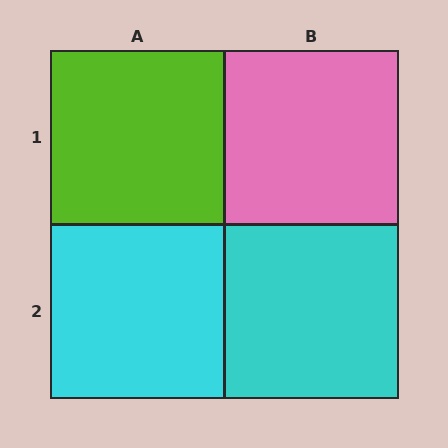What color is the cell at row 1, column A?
Lime.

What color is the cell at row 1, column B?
Pink.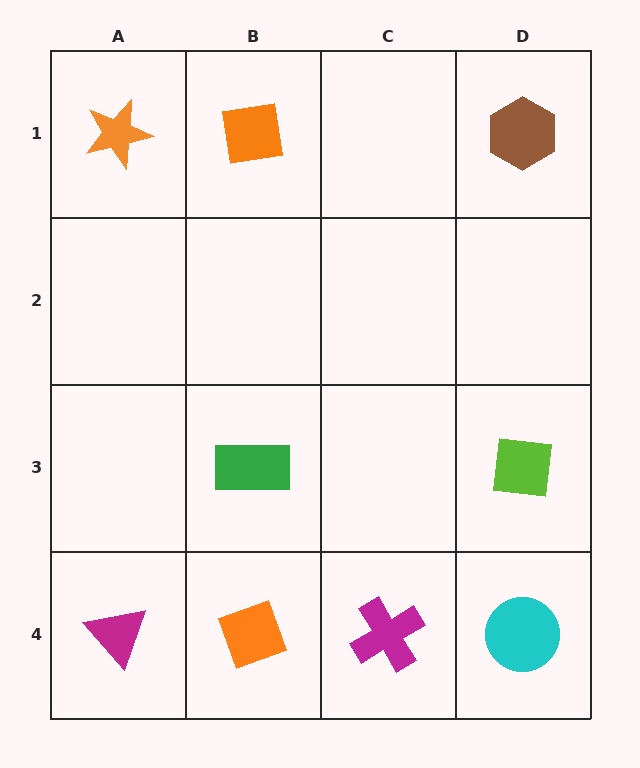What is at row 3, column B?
A green rectangle.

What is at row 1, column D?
A brown hexagon.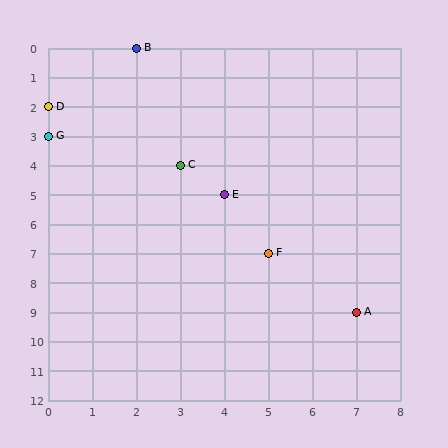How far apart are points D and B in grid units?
Points D and B are 2 columns and 2 rows apart (about 2.8 grid units diagonally).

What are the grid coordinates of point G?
Point G is at grid coordinates (0, 3).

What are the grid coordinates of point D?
Point D is at grid coordinates (0, 2).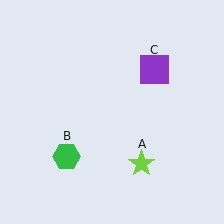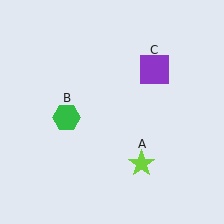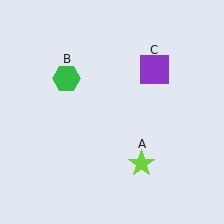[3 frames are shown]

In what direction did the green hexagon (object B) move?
The green hexagon (object B) moved up.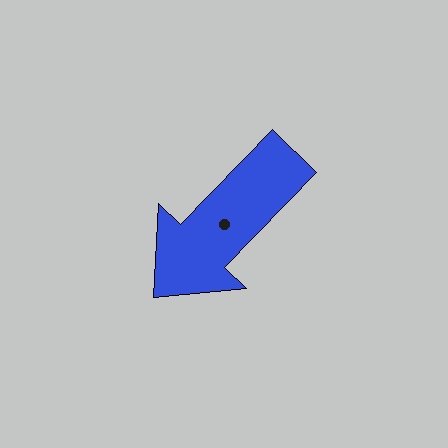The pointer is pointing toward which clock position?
Roughly 7 o'clock.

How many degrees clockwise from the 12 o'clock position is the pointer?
Approximately 224 degrees.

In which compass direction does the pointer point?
Southwest.